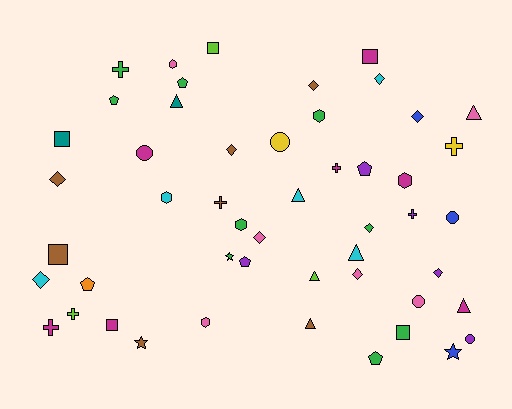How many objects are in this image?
There are 50 objects.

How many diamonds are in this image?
There are 10 diamonds.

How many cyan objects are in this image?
There are 5 cyan objects.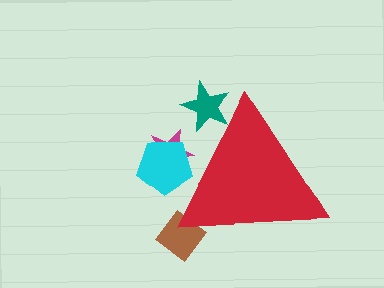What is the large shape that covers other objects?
A red triangle.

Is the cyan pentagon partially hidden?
Yes, the cyan pentagon is partially hidden behind the red triangle.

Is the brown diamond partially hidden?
Yes, the brown diamond is partially hidden behind the red triangle.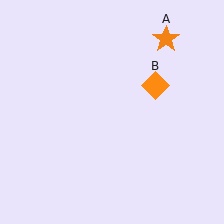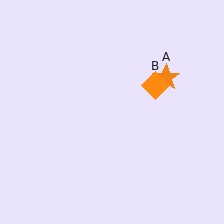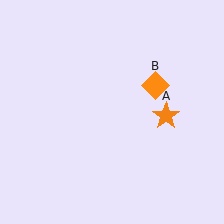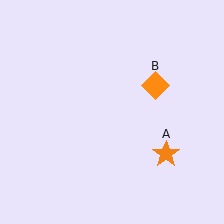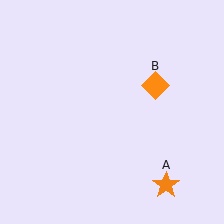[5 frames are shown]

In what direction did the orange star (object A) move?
The orange star (object A) moved down.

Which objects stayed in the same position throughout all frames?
Orange diamond (object B) remained stationary.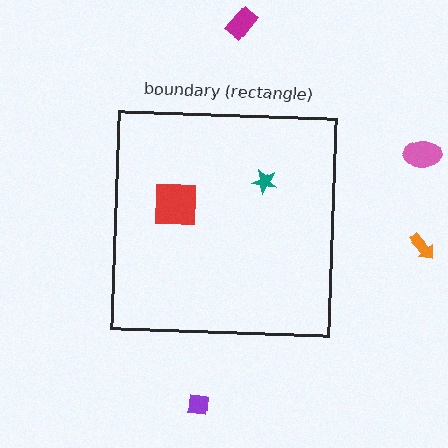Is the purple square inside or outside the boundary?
Outside.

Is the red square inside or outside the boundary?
Inside.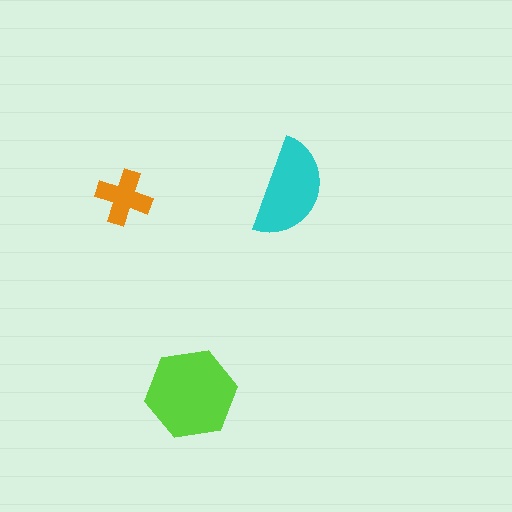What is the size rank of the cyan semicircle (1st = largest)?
2nd.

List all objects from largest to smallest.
The lime hexagon, the cyan semicircle, the orange cross.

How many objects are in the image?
There are 3 objects in the image.